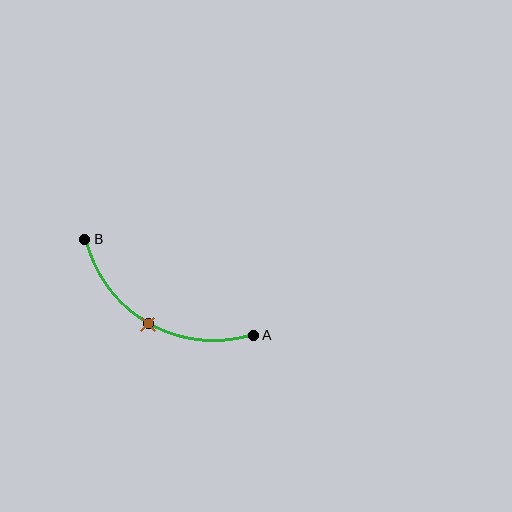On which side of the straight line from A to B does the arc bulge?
The arc bulges below the straight line connecting A and B.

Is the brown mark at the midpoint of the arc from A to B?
Yes. The brown mark lies on the arc at equal arc-length from both A and B — it is the arc midpoint.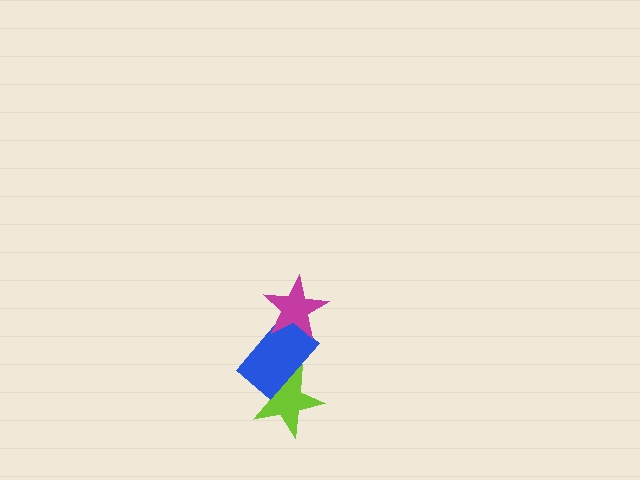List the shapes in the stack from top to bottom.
From top to bottom: the magenta star, the blue rectangle, the lime star.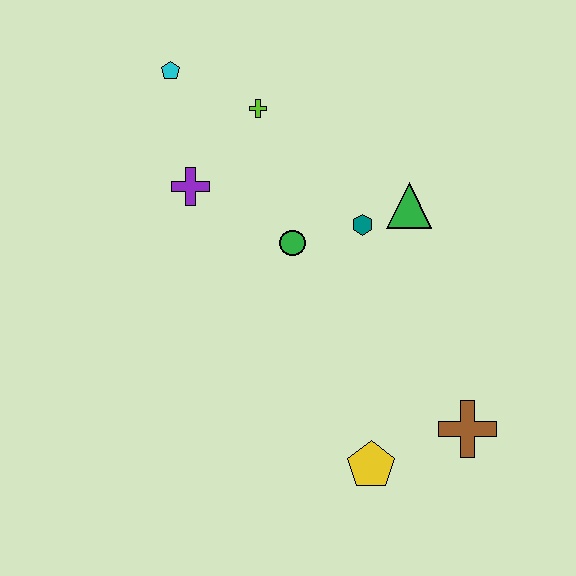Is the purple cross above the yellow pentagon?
Yes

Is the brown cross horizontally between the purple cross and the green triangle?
No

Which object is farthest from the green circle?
The brown cross is farthest from the green circle.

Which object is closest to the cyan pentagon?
The lime cross is closest to the cyan pentagon.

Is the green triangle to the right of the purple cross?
Yes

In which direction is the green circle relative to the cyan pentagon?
The green circle is below the cyan pentagon.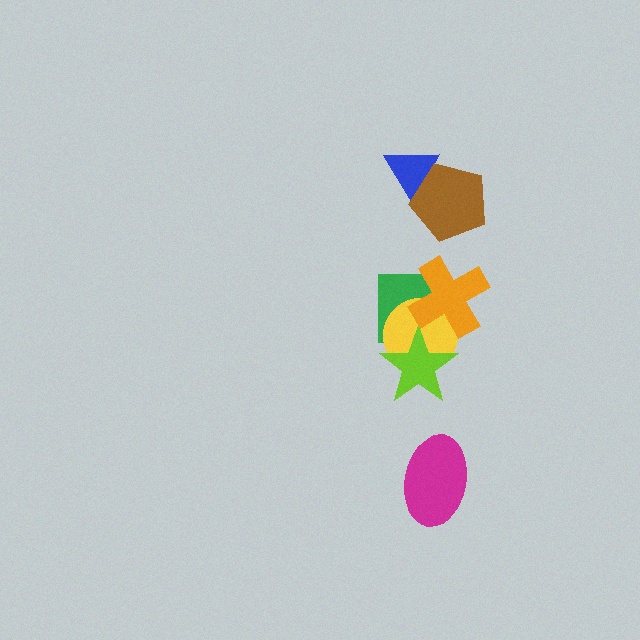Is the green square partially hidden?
Yes, it is partially covered by another shape.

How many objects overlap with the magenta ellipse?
0 objects overlap with the magenta ellipse.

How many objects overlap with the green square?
3 objects overlap with the green square.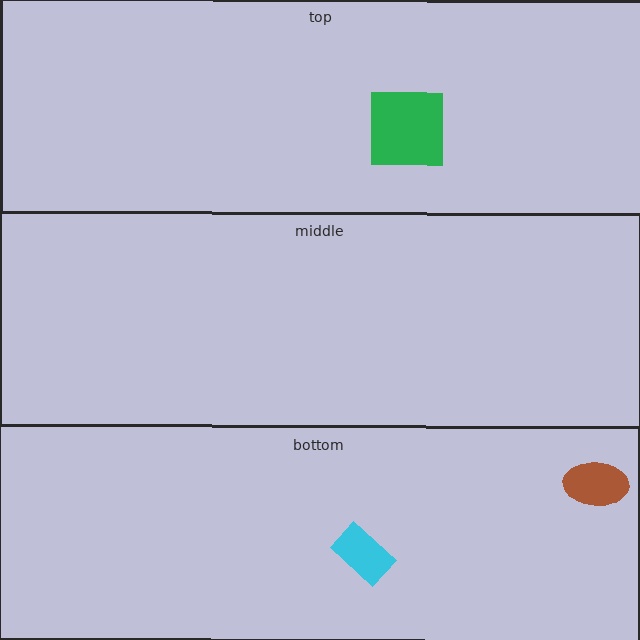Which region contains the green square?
The top region.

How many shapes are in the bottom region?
2.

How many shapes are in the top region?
1.